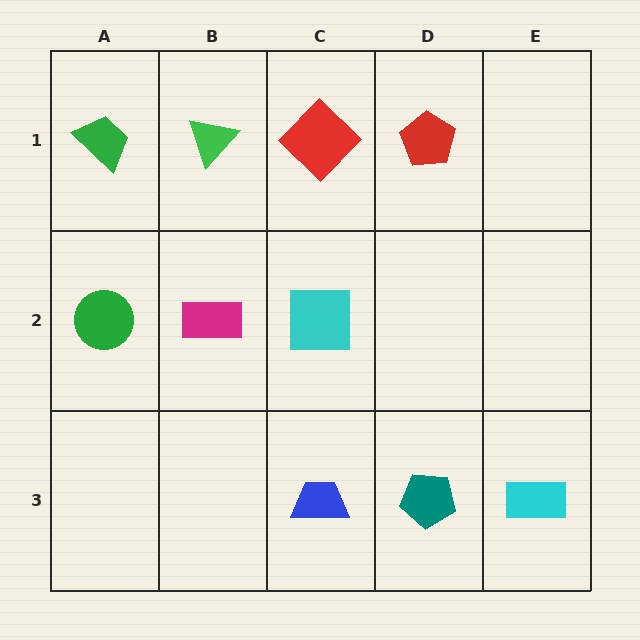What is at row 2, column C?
A cyan square.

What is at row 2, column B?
A magenta rectangle.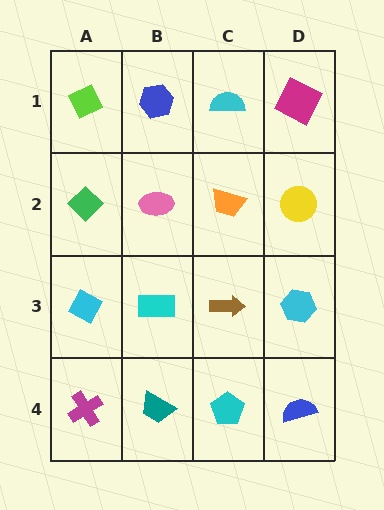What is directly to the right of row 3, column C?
A cyan hexagon.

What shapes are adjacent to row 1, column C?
An orange trapezoid (row 2, column C), a blue hexagon (row 1, column B), a magenta square (row 1, column D).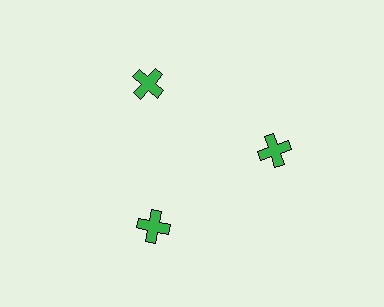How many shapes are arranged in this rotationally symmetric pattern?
There are 3 shapes, arranged in 3 groups of 1.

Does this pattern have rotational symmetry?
Yes, this pattern has 3-fold rotational symmetry. It looks the same after rotating 120 degrees around the center.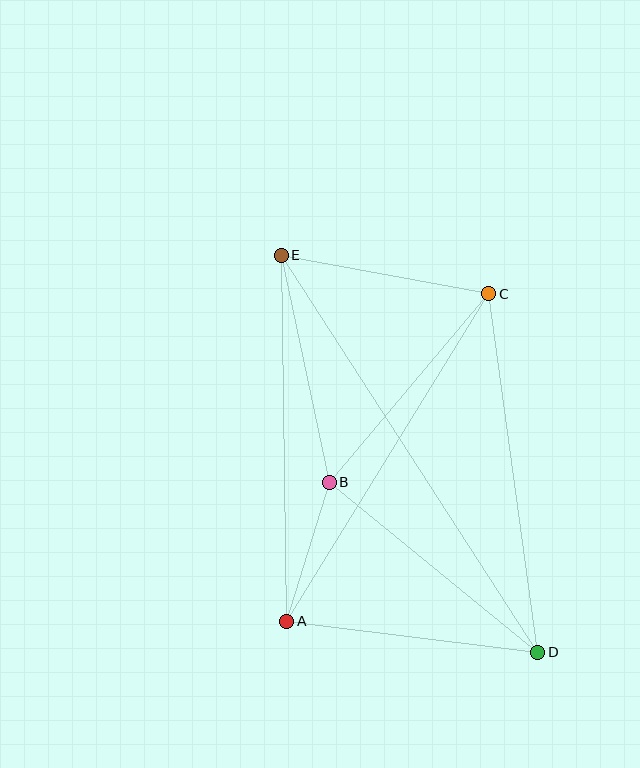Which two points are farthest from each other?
Points D and E are farthest from each other.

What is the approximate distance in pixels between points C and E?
The distance between C and E is approximately 212 pixels.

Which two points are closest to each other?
Points A and B are closest to each other.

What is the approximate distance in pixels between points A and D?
The distance between A and D is approximately 253 pixels.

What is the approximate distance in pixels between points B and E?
The distance between B and E is approximately 232 pixels.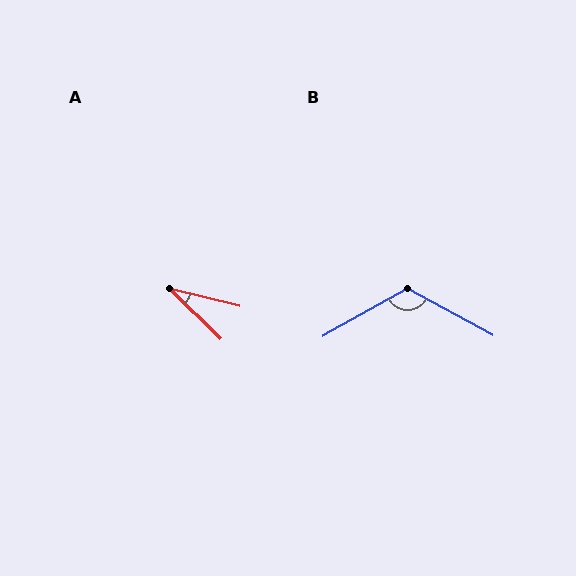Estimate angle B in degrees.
Approximately 122 degrees.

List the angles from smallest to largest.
A (31°), B (122°).